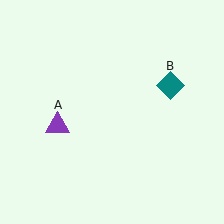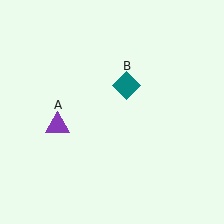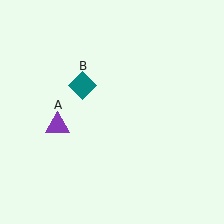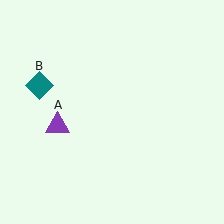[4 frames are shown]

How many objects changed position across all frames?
1 object changed position: teal diamond (object B).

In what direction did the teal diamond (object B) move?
The teal diamond (object B) moved left.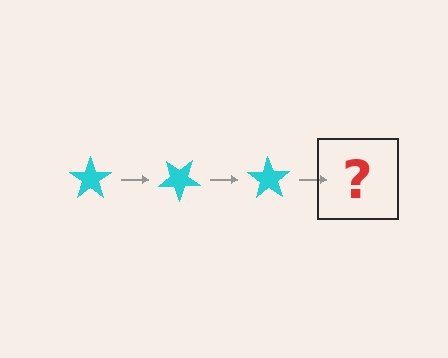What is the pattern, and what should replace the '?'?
The pattern is that the star rotates 35 degrees each step. The '?' should be a cyan star rotated 105 degrees.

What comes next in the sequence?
The next element should be a cyan star rotated 105 degrees.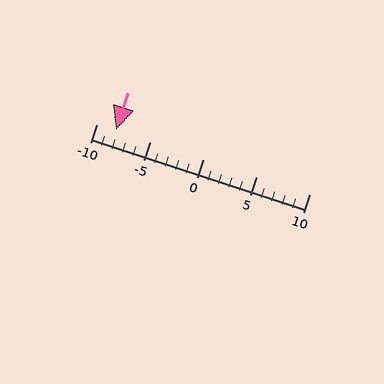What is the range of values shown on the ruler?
The ruler shows values from -10 to 10.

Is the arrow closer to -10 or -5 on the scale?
The arrow is closer to -10.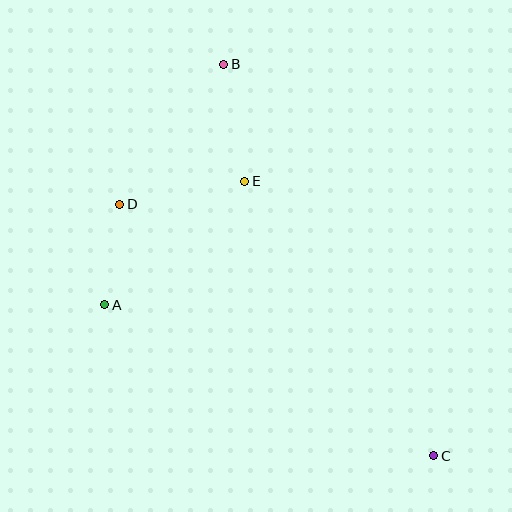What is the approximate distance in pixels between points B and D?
The distance between B and D is approximately 174 pixels.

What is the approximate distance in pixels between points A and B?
The distance between A and B is approximately 269 pixels.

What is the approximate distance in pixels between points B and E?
The distance between B and E is approximately 119 pixels.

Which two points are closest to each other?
Points A and D are closest to each other.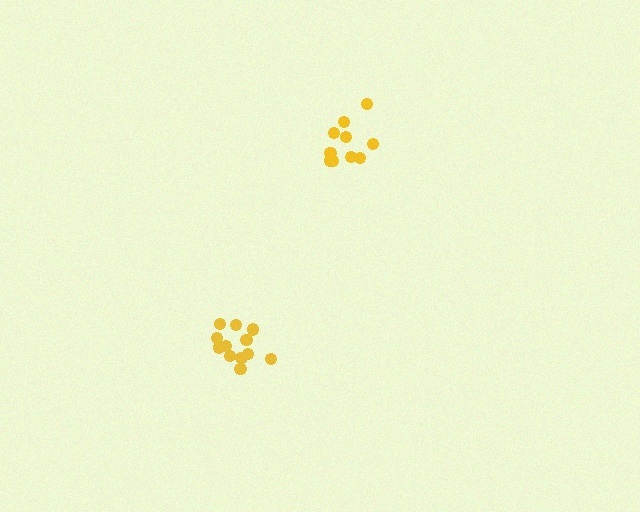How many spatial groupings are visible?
There are 2 spatial groupings.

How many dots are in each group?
Group 1: 12 dots, Group 2: 10 dots (22 total).